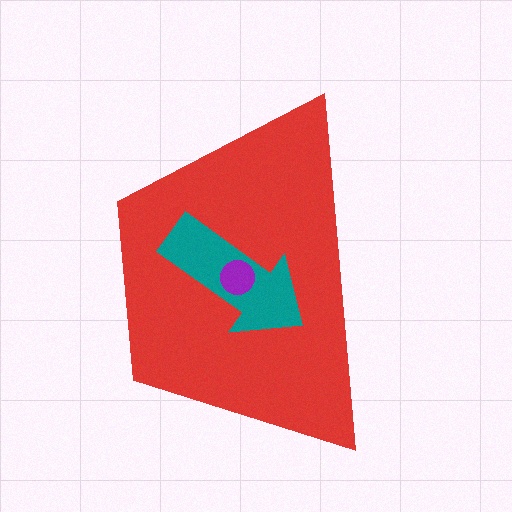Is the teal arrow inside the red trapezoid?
Yes.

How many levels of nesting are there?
3.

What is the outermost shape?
The red trapezoid.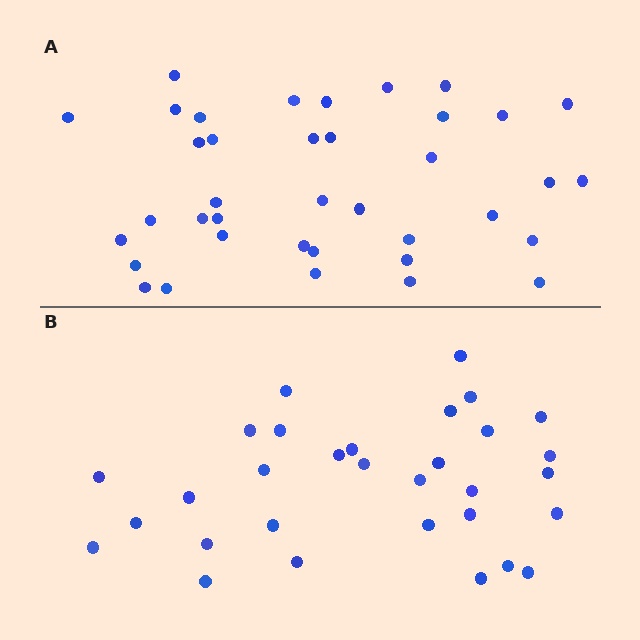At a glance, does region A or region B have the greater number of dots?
Region A (the top region) has more dots.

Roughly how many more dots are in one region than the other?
Region A has roughly 8 or so more dots than region B.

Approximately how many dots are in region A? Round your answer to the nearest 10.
About 40 dots. (The exact count is 38, which rounds to 40.)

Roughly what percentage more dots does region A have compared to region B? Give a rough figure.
About 25% more.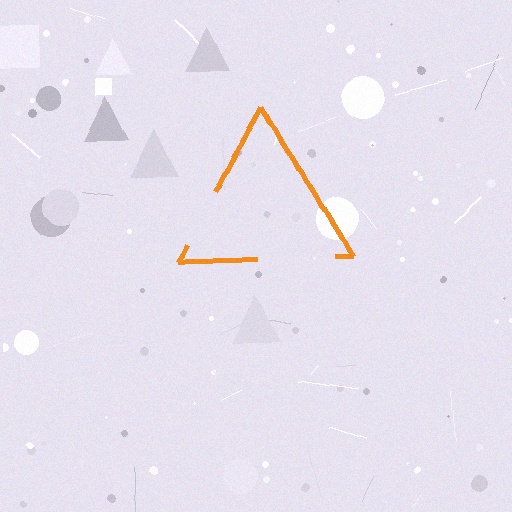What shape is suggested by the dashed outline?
The dashed outline suggests a triangle.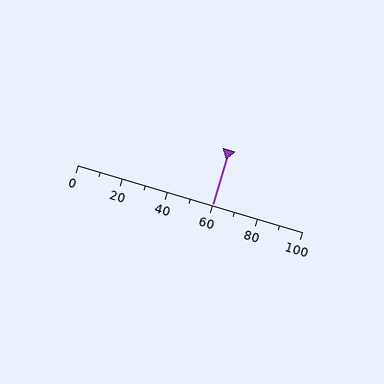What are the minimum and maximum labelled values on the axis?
The axis runs from 0 to 100.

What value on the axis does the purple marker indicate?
The marker indicates approximately 60.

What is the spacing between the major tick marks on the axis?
The major ticks are spaced 20 apart.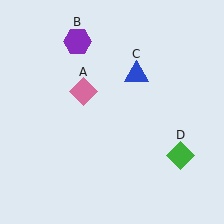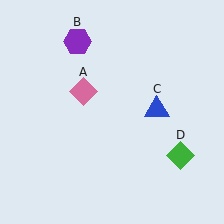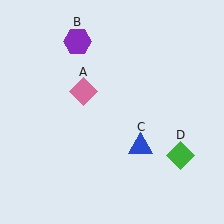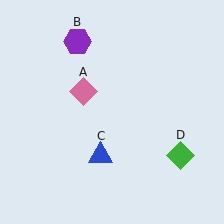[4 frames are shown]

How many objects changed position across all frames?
1 object changed position: blue triangle (object C).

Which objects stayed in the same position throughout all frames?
Pink diamond (object A) and purple hexagon (object B) and green diamond (object D) remained stationary.